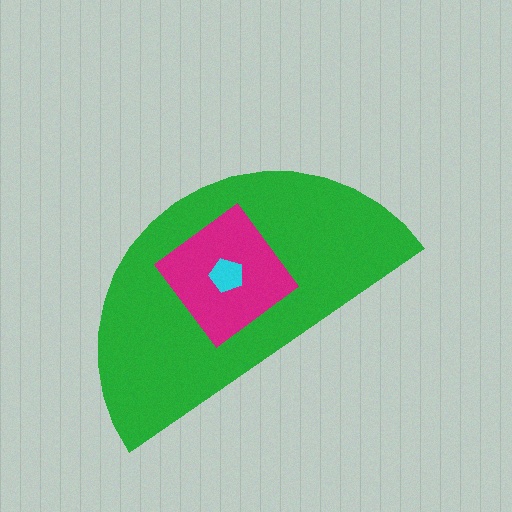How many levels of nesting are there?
3.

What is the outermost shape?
The green semicircle.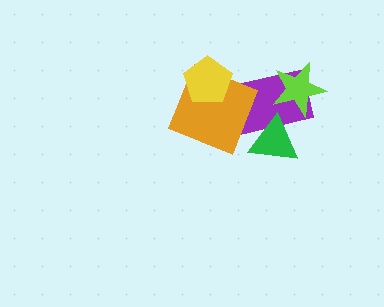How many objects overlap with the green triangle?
2 objects overlap with the green triangle.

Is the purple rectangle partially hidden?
Yes, it is partially covered by another shape.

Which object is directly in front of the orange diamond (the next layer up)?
The yellow pentagon is directly in front of the orange diamond.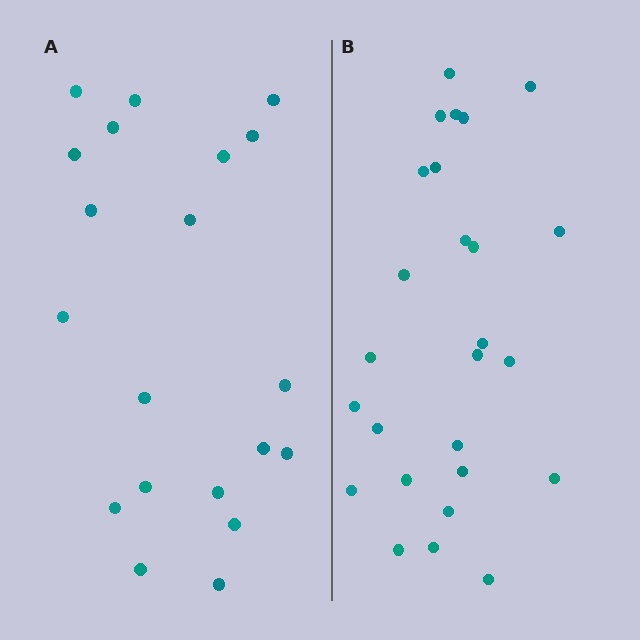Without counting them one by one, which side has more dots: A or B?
Region B (the right region) has more dots.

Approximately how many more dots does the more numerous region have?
Region B has about 6 more dots than region A.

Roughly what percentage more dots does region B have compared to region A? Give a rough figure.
About 30% more.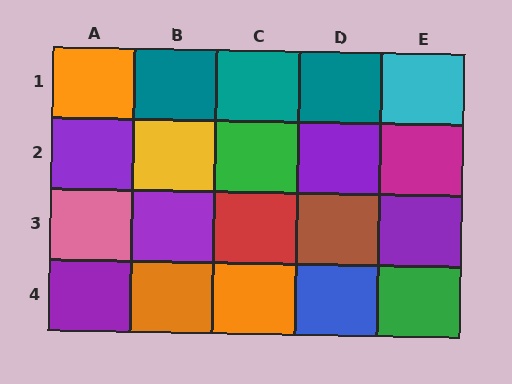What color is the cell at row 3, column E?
Purple.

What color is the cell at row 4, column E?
Green.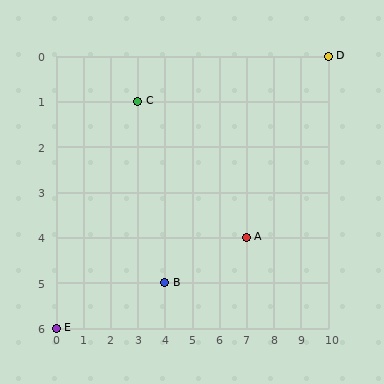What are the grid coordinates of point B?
Point B is at grid coordinates (4, 5).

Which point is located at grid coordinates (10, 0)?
Point D is at (10, 0).